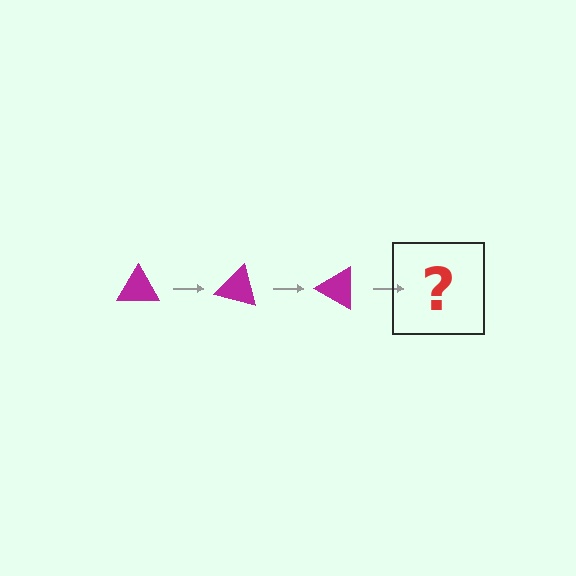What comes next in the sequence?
The next element should be a magenta triangle rotated 45 degrees.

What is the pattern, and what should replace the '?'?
The pattern is that the triangle rotates 15 degrees each step. The '?' should be a magenta triangle rotated 45 degrees.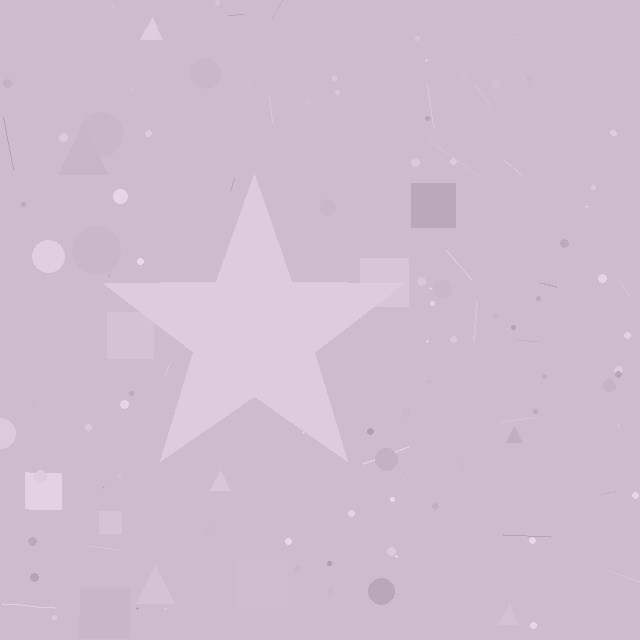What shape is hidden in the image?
A star is hidden in the image.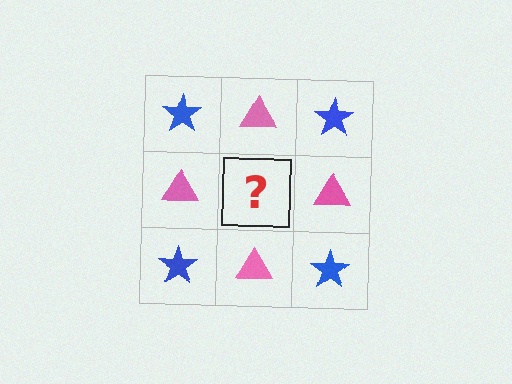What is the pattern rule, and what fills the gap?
The rule is that it alternates blue star and pink triangle in a checkerboard pattern. The gap should be filled with a blue star.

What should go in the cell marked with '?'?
The missing cell should contain a blue star.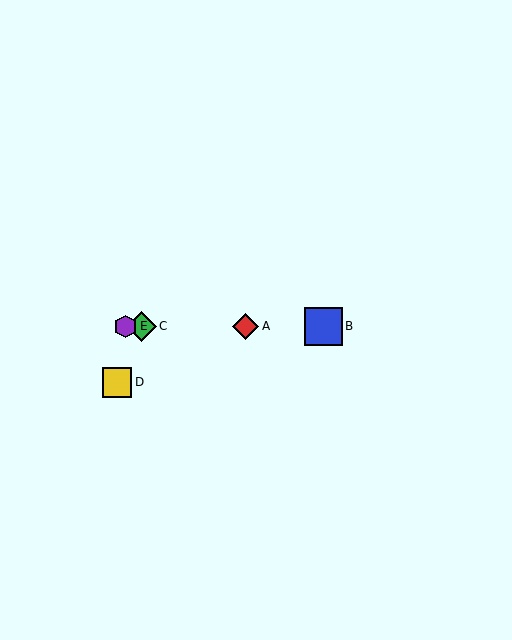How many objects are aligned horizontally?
4 objects (A, B, C, E) are aligned horizontally.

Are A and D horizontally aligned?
No, A is at y≈326 and D is at y≈383.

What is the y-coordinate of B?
Object B is at y≈326.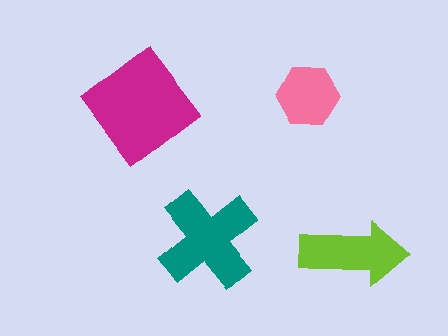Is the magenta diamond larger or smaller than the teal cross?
Larger.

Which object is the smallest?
The pink hexagon.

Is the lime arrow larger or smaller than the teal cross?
Smaller.